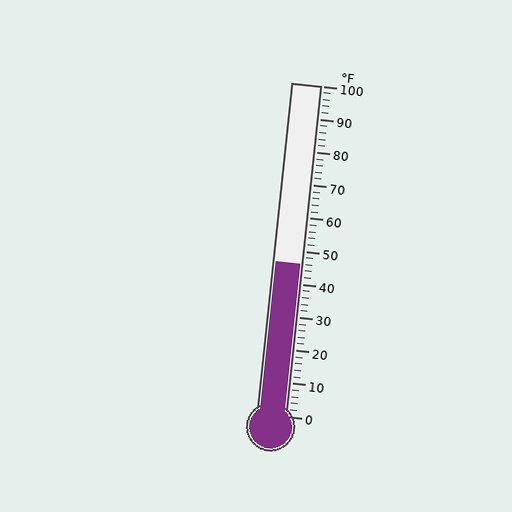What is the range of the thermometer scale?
The thermometer scale ranges from 0°F to 100°F.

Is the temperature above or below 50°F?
The temperature is below 50°F.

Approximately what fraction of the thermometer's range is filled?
The thermometer is filled to approximately 45% of its range.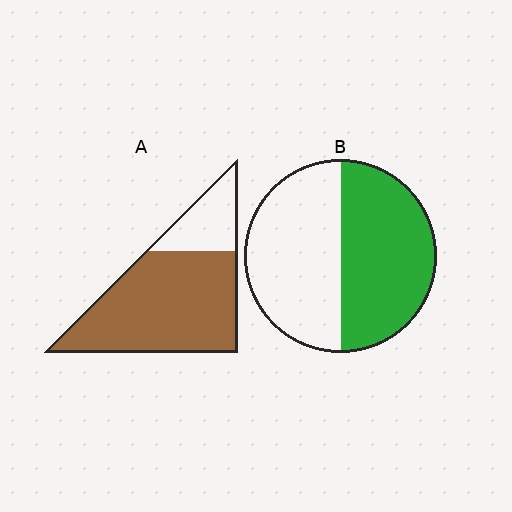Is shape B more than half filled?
Roughly half.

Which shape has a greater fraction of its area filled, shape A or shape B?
Shape A.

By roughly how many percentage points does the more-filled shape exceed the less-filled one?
By roughly 30 percentage points (A over B).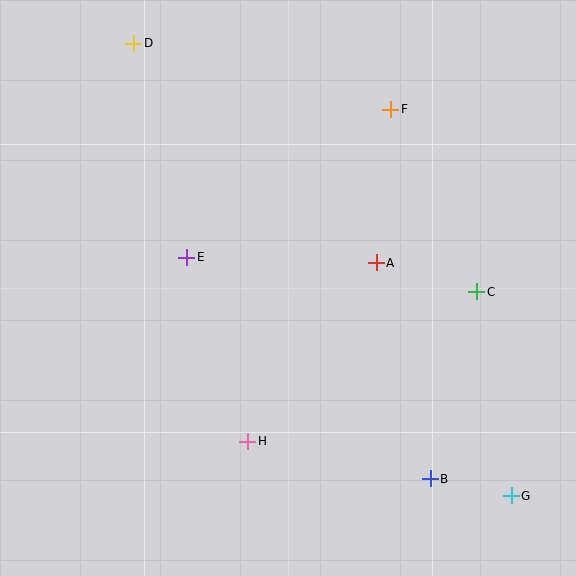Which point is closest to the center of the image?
Point A at (376, 263) is closest to the center.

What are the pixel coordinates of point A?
Point A is at (376, 263).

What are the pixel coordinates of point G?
Point G is at (511, 496).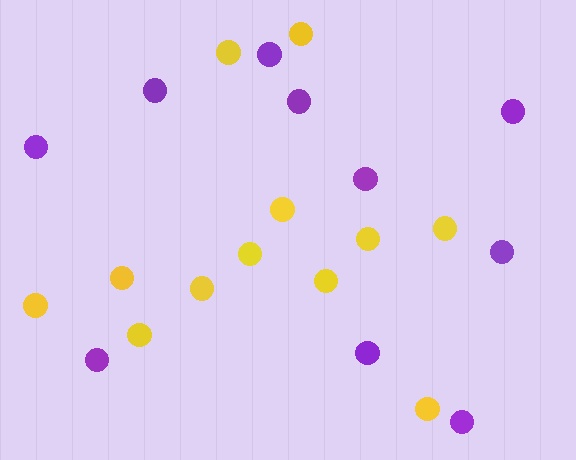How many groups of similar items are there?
There are 2 groups: one group of yellow circles (12) and one group of purple circles (10).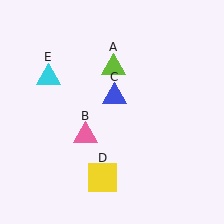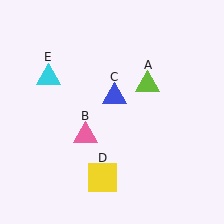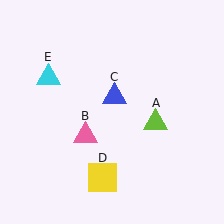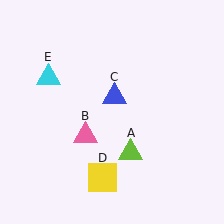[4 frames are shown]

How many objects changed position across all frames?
1 object changed position: lime triangle (object A).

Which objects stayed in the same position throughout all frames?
Pink triangle (object B) and blue triangle (object C) and yellow square (object D) and cyan triangle (object E) remained stationary.